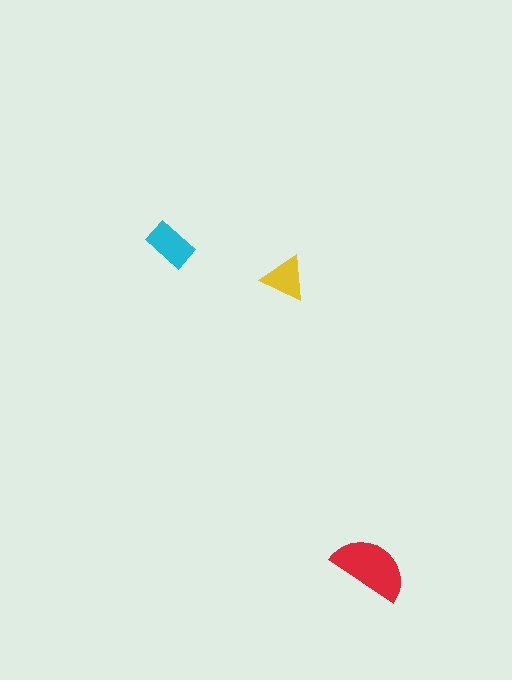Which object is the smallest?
The yellow triangle.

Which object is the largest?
The red semicircle.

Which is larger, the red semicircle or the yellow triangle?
The red semicircle.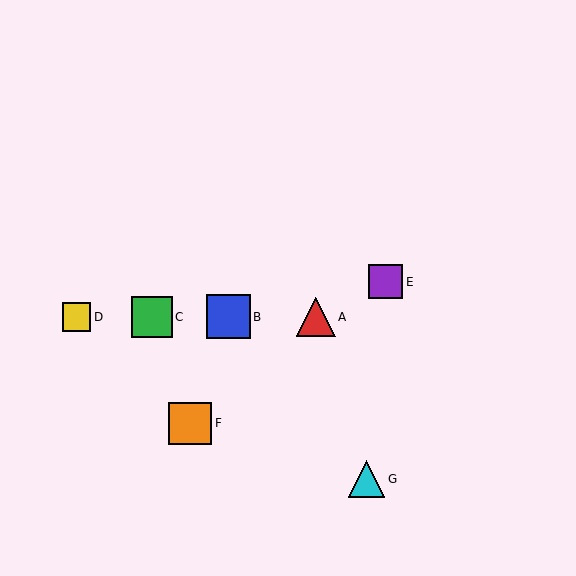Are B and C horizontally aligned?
Yes, both are at y≈317.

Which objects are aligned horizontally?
Objects A, B, C, D are aligned horizontally.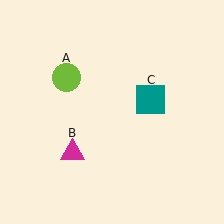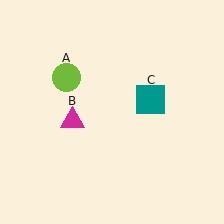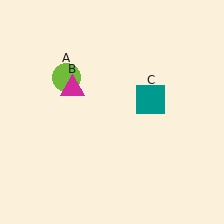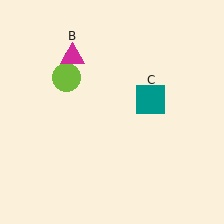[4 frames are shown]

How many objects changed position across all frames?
1 object changed position: magenta triangle (object B).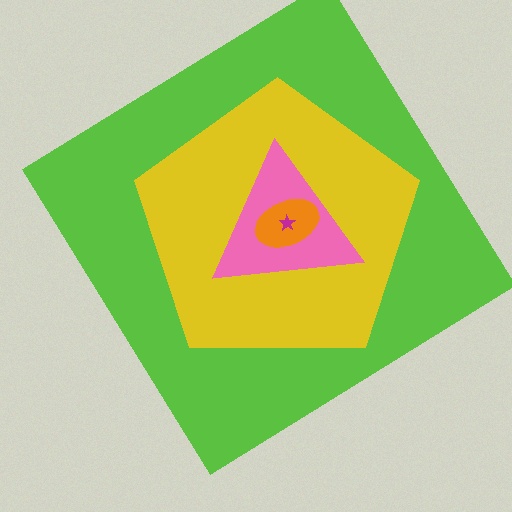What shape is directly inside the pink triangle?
The orange ellipse.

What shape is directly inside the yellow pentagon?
The pink triangle.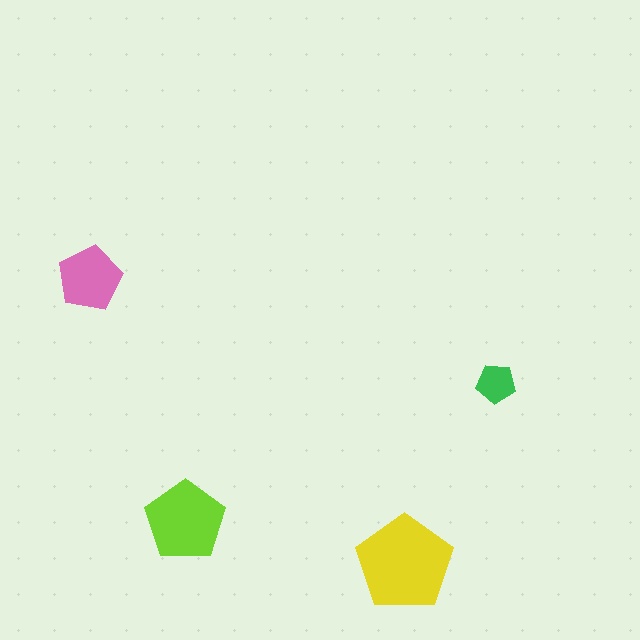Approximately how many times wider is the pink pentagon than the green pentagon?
About 1.5 times wider.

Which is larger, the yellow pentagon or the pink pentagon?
The yellow one.